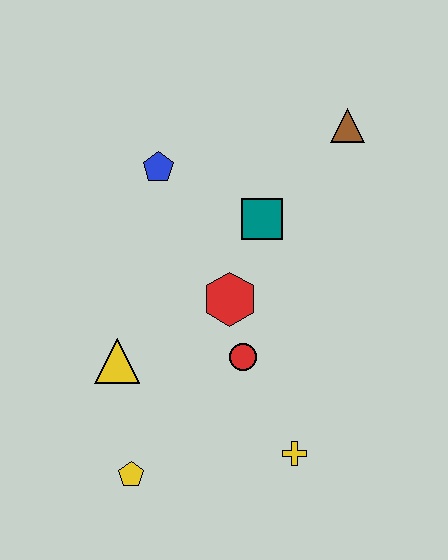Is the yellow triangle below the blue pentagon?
Yes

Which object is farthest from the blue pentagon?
The yellow cross is farthest from the blue pentagon.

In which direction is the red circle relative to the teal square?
The red circle is below the teal square.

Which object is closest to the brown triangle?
The teal square is closest to the brown triangle.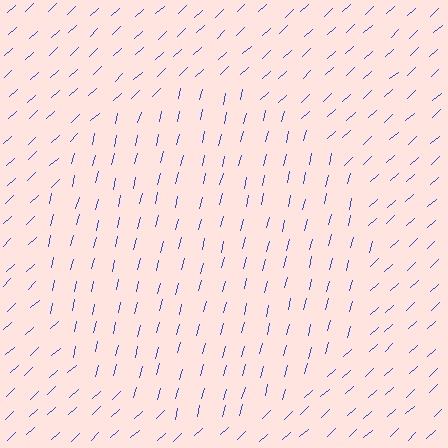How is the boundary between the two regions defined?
The boundary is defined purely by a change in line orientation (approximately 33 degrees difference). All lines are the same color and thickness.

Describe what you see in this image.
The image is filled with small blue line segments. A circle region in the image has lines oriented differently from the surrounding lines, creating a visible texture boundary.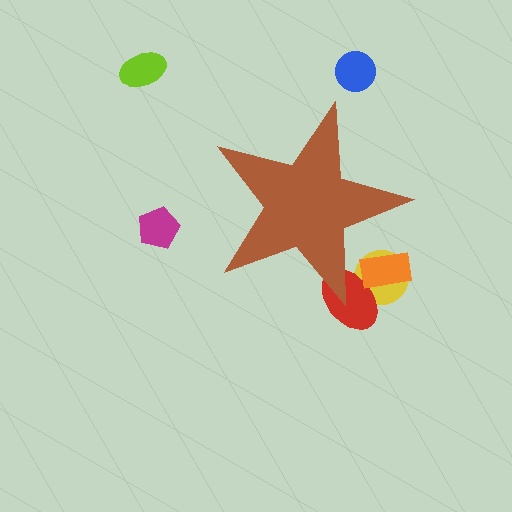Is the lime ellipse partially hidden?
No, the lime ellipse is fully visible.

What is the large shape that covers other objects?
A brown star.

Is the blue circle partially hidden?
No, the blue circle is fully visible.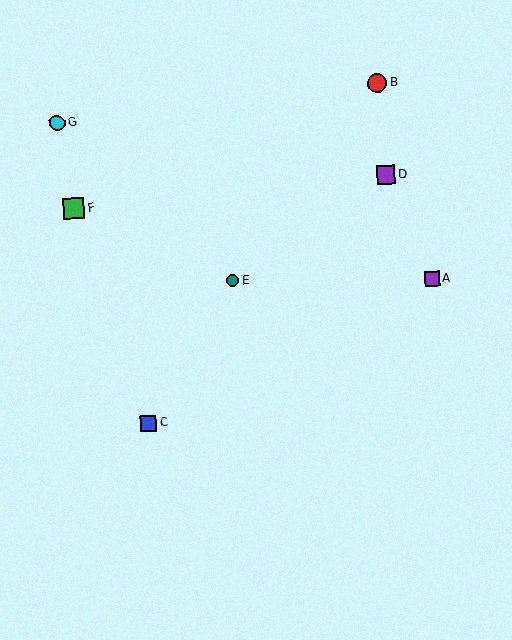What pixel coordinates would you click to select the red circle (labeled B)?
Click at (377, 83) to select the red circle B.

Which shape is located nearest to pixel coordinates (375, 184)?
The purple square (labeled D) at (386, 175) is nearest to that location.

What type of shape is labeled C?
Shape C is a blue square.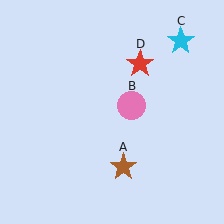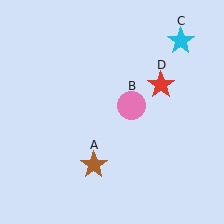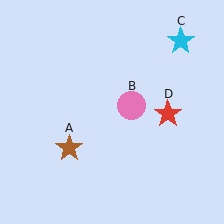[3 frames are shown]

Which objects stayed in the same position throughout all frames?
Pink circle (object B) and cyan star (object C) remained stationary.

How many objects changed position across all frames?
2 objects changed position: brown star (object A), red star (object D).